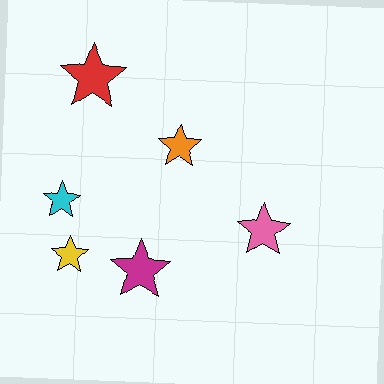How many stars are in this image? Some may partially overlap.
There are 6 stars.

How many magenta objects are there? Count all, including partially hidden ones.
There is 1 magenta object.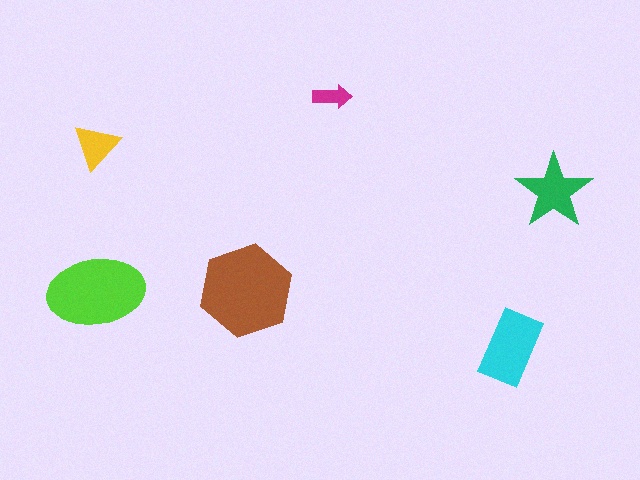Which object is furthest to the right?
The green star is rightmost.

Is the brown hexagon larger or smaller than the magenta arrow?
Larger.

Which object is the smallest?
The magenta arrow.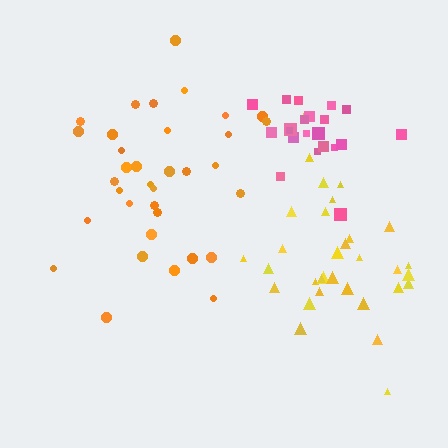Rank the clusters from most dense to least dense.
pink, yellow, orange.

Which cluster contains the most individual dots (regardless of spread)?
Orange (35).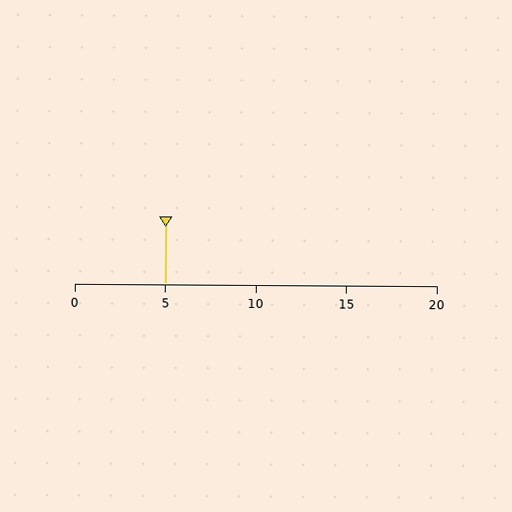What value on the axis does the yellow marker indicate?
The marker indicates approximately 5.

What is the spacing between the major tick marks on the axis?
The major ticks are spaced 5 apart.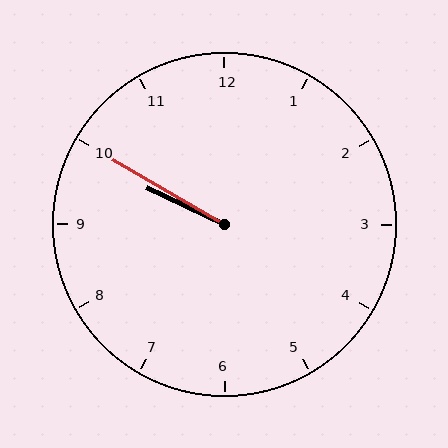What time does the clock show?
9:50.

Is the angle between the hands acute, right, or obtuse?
It is acute.